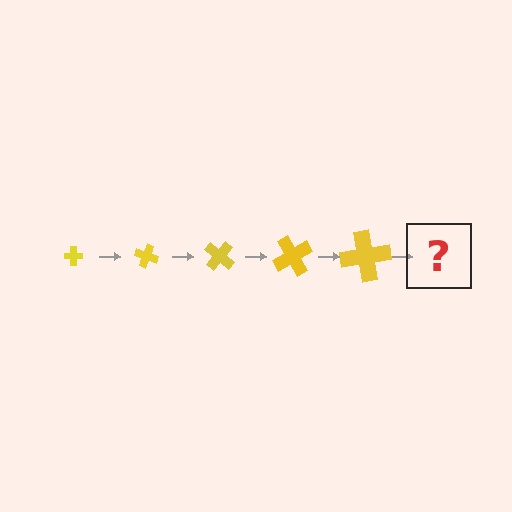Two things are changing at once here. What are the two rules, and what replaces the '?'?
The two rules are that the cross grows larger each step and it rotates 20 degrees each step. The '?' should be a cross, larger than the previous one and rotated 100 degrees from the start.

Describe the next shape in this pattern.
It should be a cross, larger than the previous one and rotated 100 degrees from the start.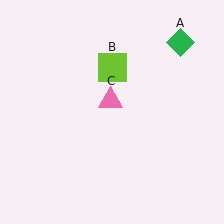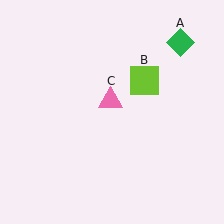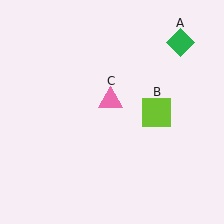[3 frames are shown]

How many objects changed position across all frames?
1 object changed position: lime square (object B).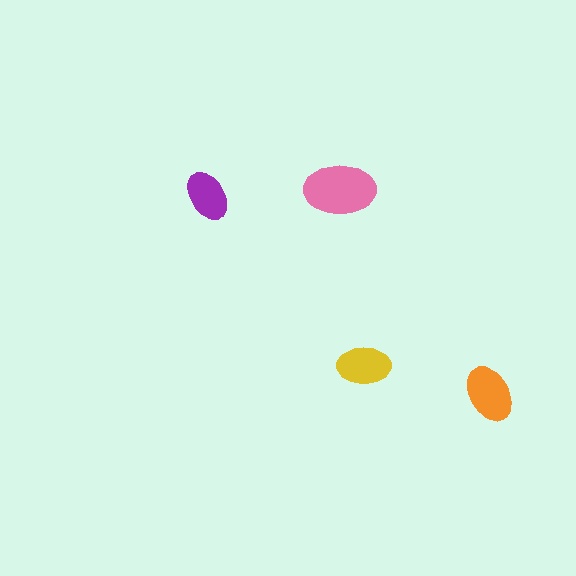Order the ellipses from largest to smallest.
the pink one, the orange one, the yellow one, the purple one.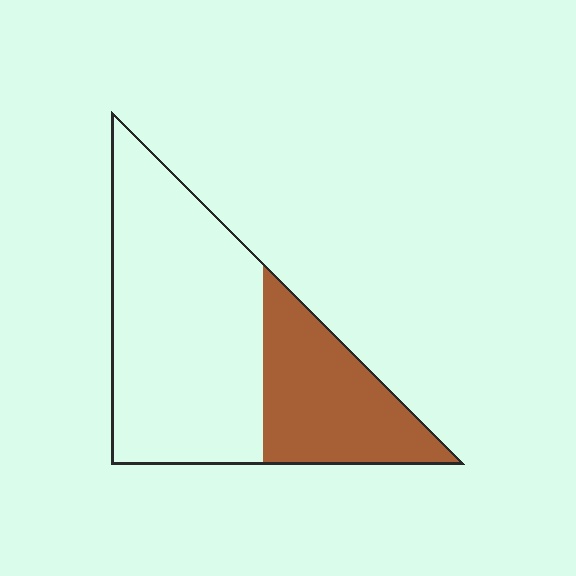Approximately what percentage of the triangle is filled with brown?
Approximately 35%.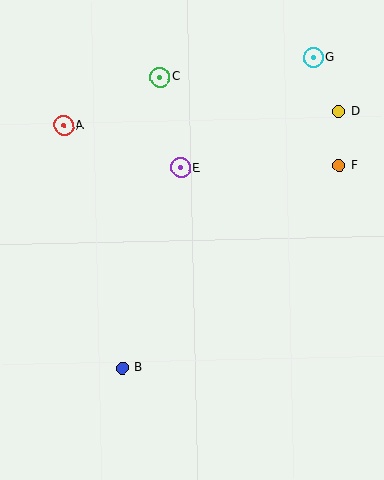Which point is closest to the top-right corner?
Point G is closest to the top-right corner.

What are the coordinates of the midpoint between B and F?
The midpoint between B and F is at (231, 267).